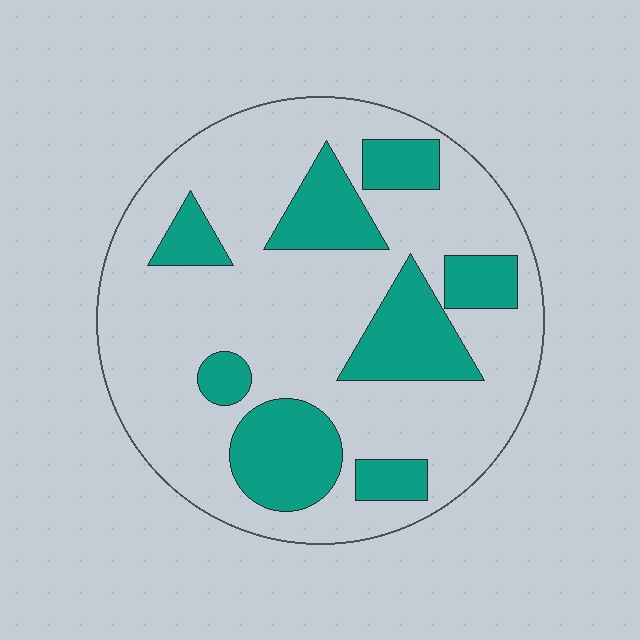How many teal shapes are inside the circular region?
8.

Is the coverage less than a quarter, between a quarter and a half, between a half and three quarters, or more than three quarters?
Between a quarter and a half.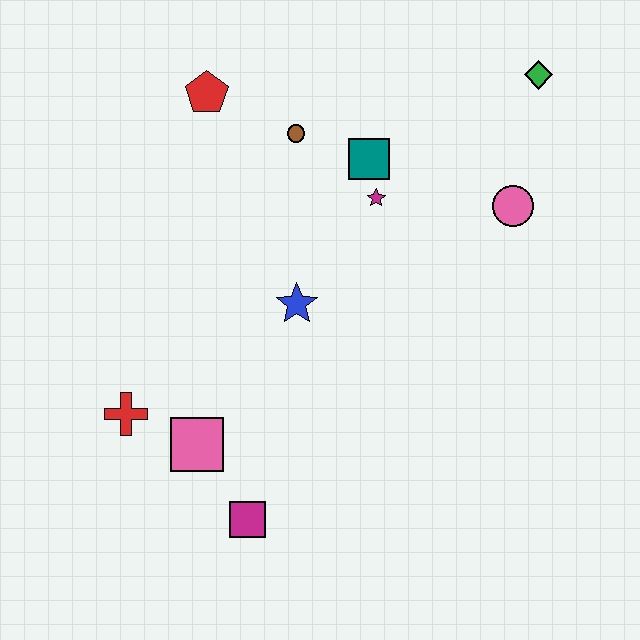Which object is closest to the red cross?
The pink square is closest to the red cross.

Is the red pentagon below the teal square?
No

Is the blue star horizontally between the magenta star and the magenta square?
Yes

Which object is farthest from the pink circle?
The red cross is farthest from the pink circle.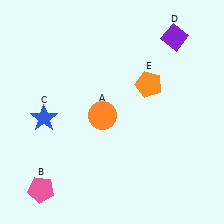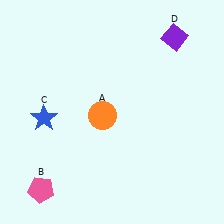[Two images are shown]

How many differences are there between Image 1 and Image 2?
There is 1 difference between the two images.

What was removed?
The orange pentagon (E) was removed in Image 2.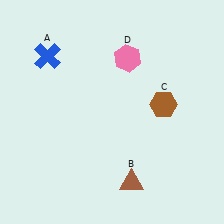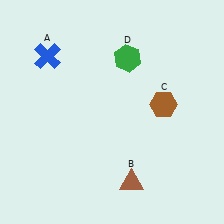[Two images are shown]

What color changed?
The hexagon (D) changed from pink in Image 1 to green in Image 2.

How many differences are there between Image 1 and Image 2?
There is 1 difference between the two images.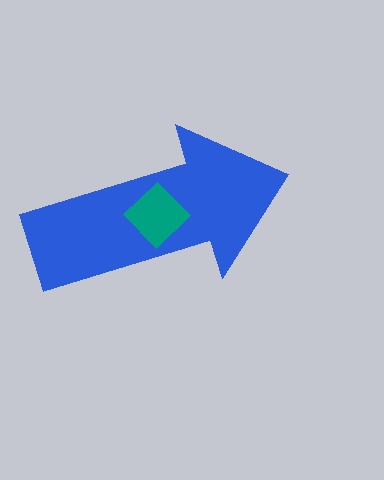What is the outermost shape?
The blue arrow.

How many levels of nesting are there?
2.